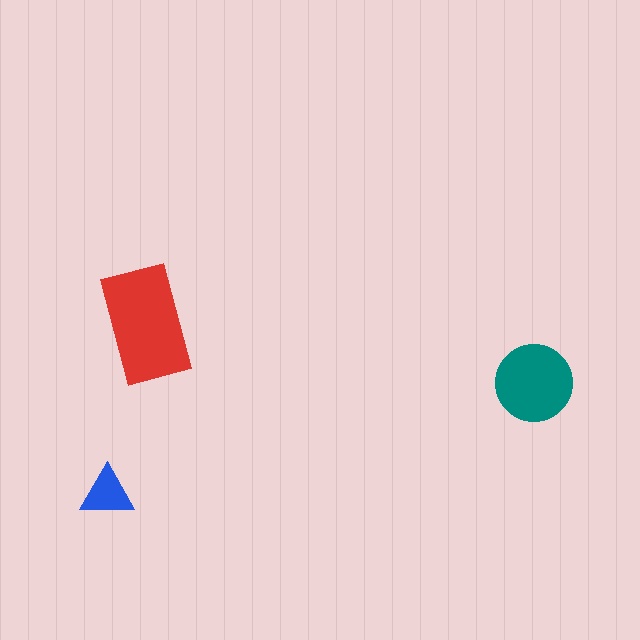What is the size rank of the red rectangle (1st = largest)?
1st.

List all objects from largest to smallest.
The red rectangle, the teal circle, the blue triangle.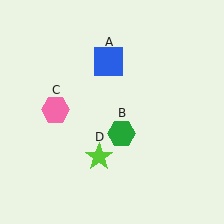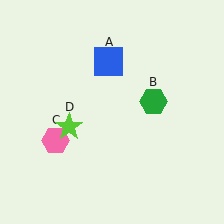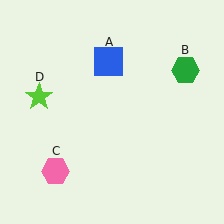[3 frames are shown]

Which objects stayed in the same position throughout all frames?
Blue square (object A) remained stationary.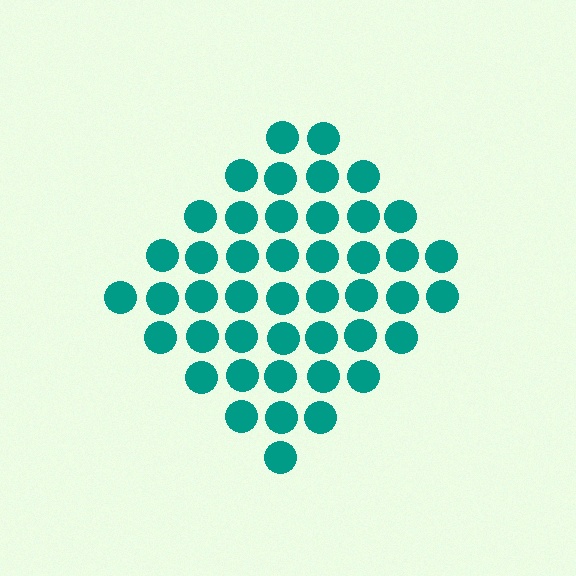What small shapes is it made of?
It is made of small circles.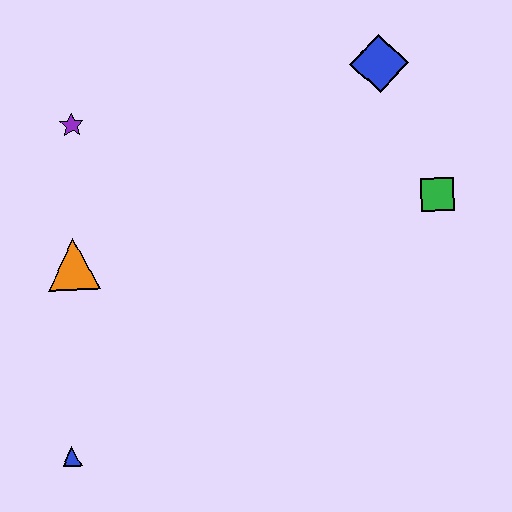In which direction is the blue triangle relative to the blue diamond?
The blue triangle is below the blue diamond.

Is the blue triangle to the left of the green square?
Yes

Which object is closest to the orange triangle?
The purple star is closest to the orange triangle.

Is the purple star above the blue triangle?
Yes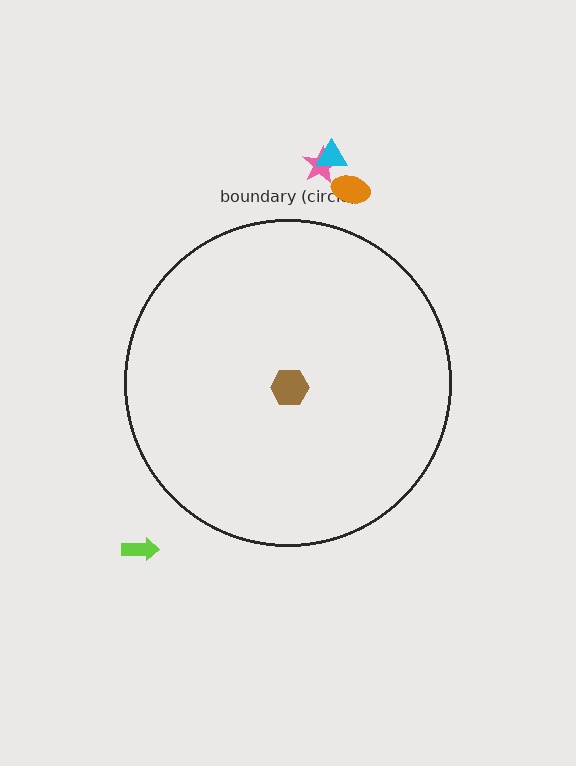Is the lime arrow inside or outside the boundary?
Outside.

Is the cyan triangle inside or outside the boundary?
Outside.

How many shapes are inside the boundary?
1 inside, 4 outside.